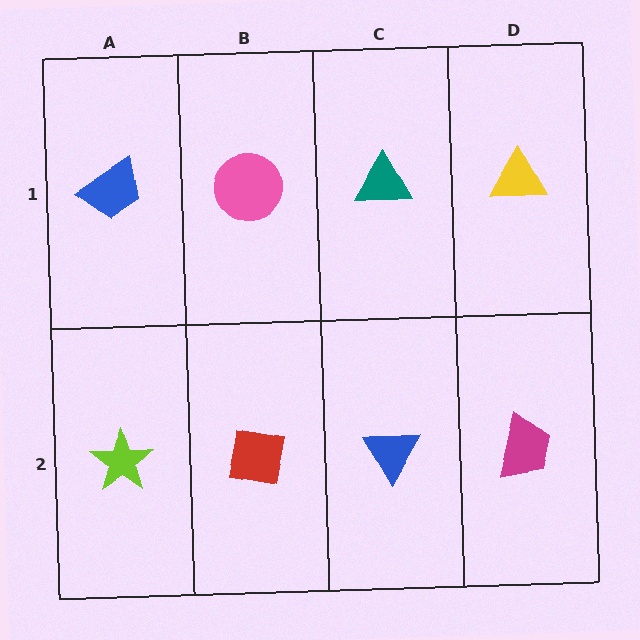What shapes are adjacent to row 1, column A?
A lime star (row 2, column A), a pink circle (row 1, column B).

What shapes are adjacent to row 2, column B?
A pink circle (row 1, column B), a lime star (row 2, column A), a blue triangle (row 2, column C).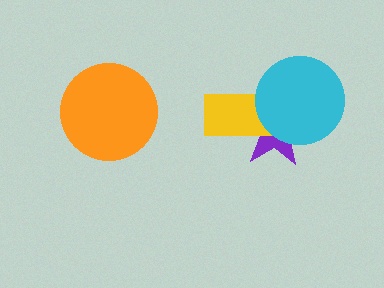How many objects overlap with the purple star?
2 objects overlap with the purple star.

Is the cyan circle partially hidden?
No, no other shape covers it.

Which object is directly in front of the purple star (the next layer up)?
The yellow rectangle is directly in front of the purple star.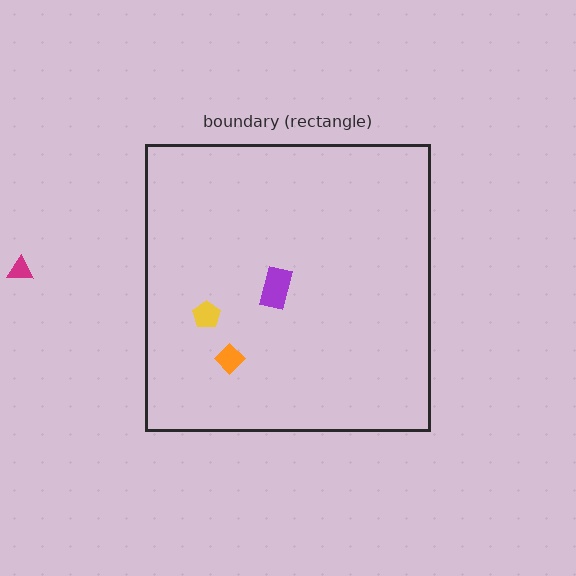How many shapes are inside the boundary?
3 inside, 1 outside.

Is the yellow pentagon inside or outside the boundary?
Inside.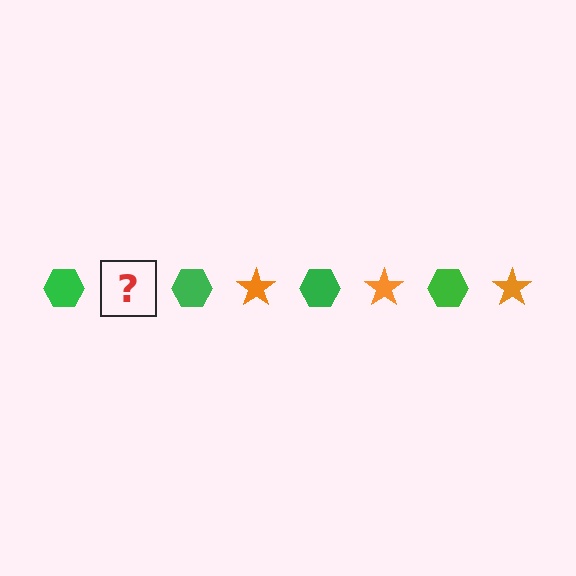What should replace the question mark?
The question mark should be replaced with an orange star.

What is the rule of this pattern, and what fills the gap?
The rule is that the pattern alternates between green hexagon and orange star. The gap should be filled with an orange star.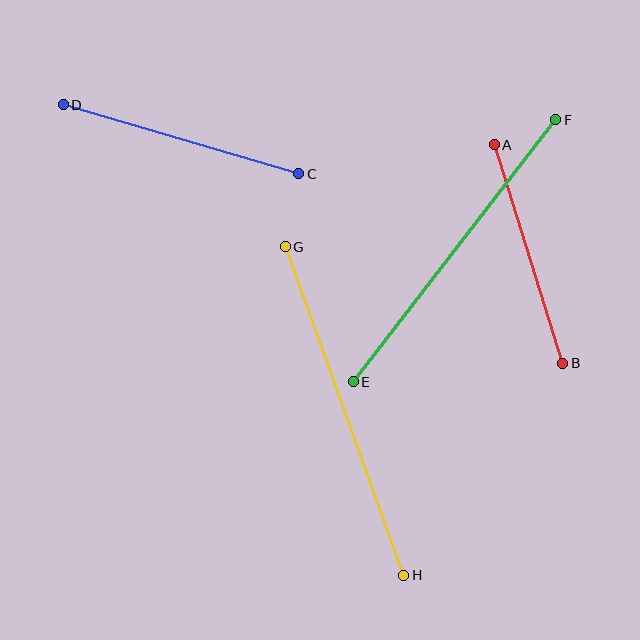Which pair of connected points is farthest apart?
Points G and H are farthest apart.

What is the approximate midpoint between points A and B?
The midpoint is at approximately (528, 254) pixels.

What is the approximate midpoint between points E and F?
The midpoint is at approximately (454, 251) pixels.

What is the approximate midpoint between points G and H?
The midpoint is at approximately (344, 411) pixels.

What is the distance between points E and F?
The distance is approximately 331 pixels.